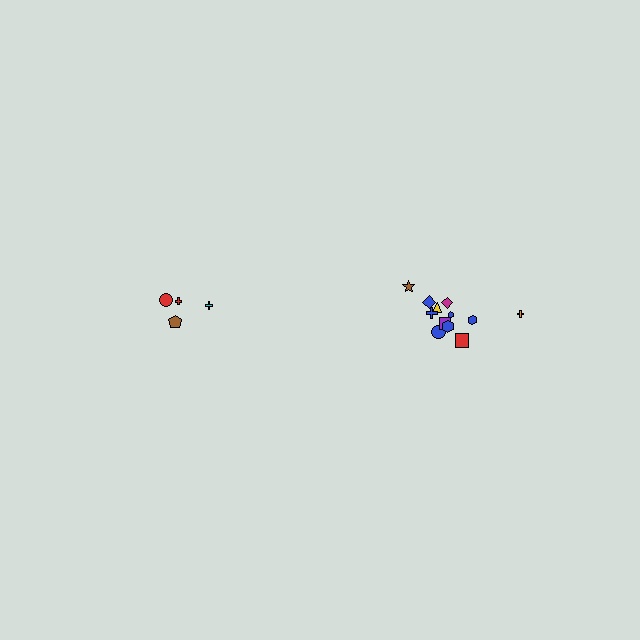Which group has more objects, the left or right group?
The right group.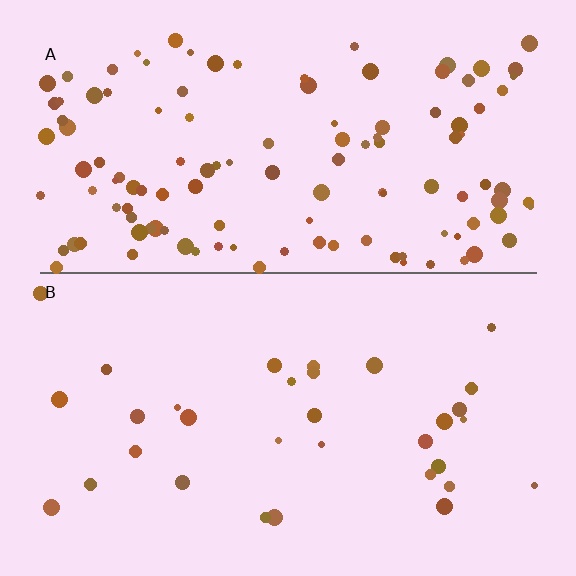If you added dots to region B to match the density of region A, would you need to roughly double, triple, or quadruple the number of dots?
Approximately quadruple.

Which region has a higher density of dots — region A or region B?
A (the top).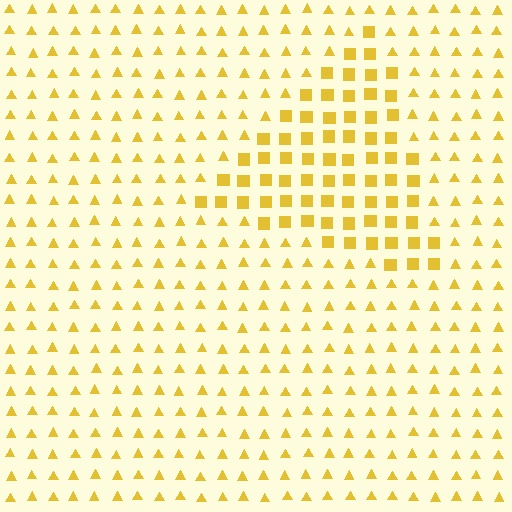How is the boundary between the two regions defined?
The boundary is defined by a change in element shape: squares inside vs. triangles outside. All elements share the same color and spacing.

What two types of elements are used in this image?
The image uses squares inside the triangle region and triangles outside it.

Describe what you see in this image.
The image is filled with small yellow elements arranged in a uniform grid. A triangle-shaped region contains squares, while the surrounding area contains triangles. The boundary is defined purely by the change in element shape.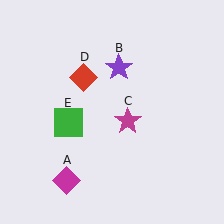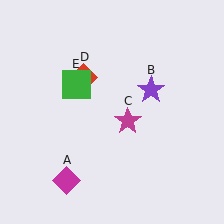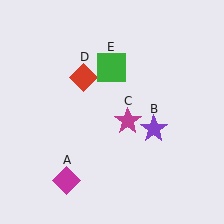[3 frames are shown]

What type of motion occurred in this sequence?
The purple star (object B), green square (object E) rotated clockwise around the center of the scene.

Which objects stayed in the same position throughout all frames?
Magenta diamond (object A) and magenta star (object C) and red diamond (object D) remained stationary.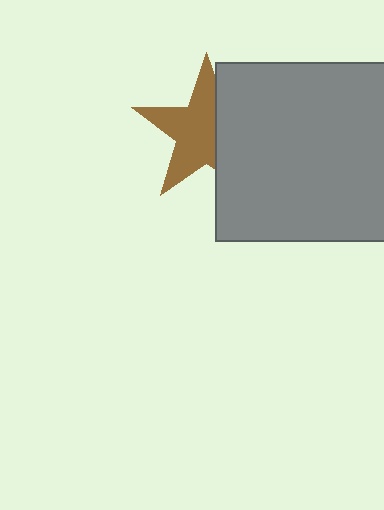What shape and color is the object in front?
The object in front is a gray square.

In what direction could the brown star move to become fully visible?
The brown star could move left. That would shift it out from behind the gray square entirely.